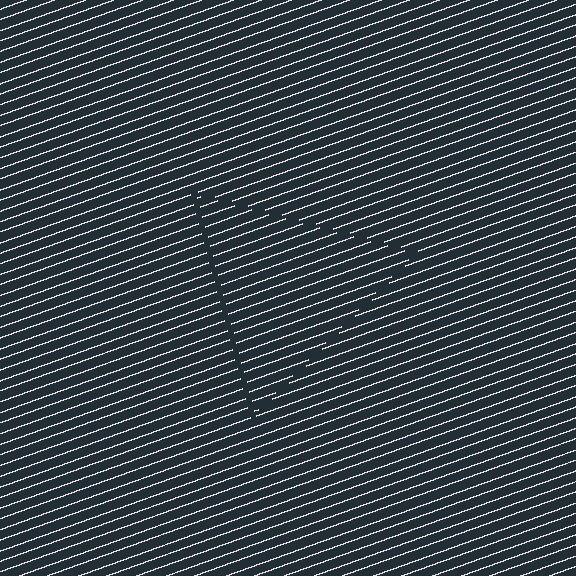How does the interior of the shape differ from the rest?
The interior of the shape contains the same grating, shifted by half a period — the contour is defined by the phase discontinuity where line-ends from the inner and outer gratings abut.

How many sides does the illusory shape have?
3 sides — the line-ends trace a triangle.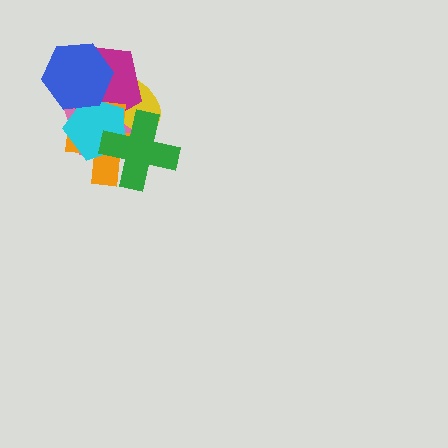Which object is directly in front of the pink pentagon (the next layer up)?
The yellow ellipse is directly in front of the pink pentagon.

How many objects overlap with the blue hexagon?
4 objects overlap with the blue hexagon.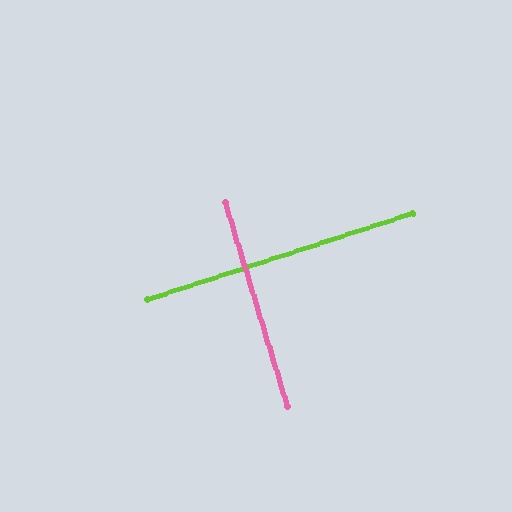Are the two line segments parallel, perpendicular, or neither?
Perpendicular — they meet at approximately 89°.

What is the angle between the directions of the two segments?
Approximately 89 degrees.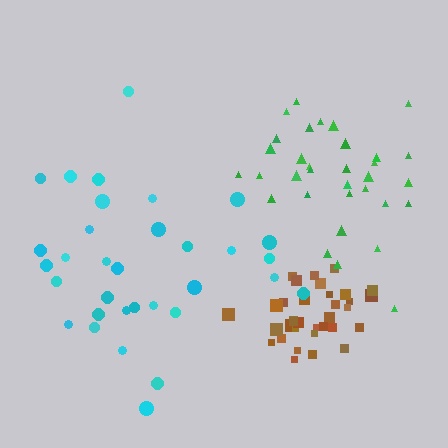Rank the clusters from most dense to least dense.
brown, green, cyan.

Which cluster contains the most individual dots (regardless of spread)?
Brown (34).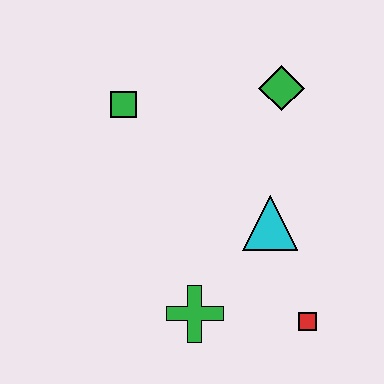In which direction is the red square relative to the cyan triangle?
The red square is below the cyan triangle.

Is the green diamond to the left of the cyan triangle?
No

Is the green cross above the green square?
No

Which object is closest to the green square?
The green diamond is closest to the green square.